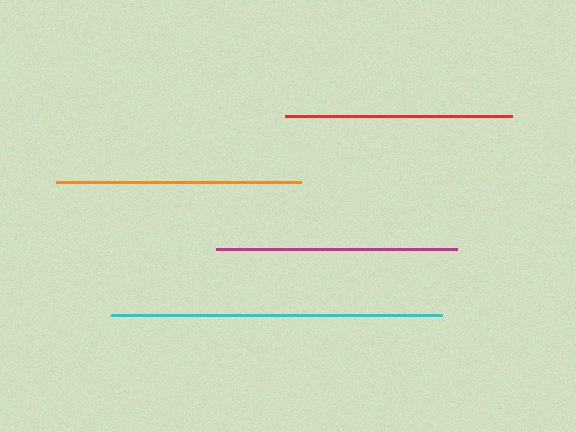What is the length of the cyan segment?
The cyan segment is approximately 331 pixels long.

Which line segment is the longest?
The cyan line is the longest at approximately 331 pixels.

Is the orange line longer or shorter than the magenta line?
The orange line is longer than the magenta line.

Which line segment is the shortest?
The red line is the shortest at approximately 227 pixels.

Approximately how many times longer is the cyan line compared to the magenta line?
The cyan line is approximately 1.4 times the length of the magenta line.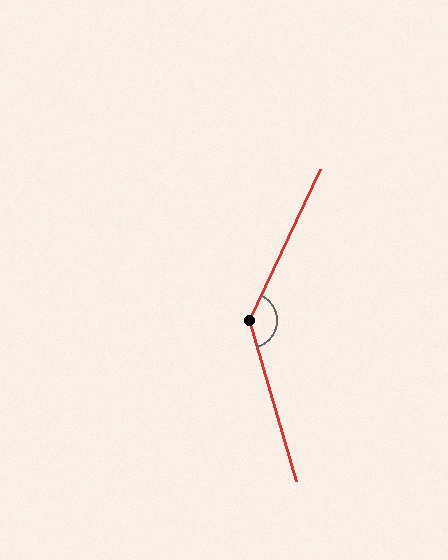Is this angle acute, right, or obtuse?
It is obtuse.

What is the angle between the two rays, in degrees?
Approximately 138 degrees.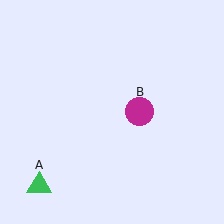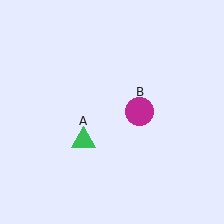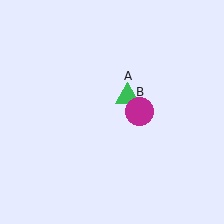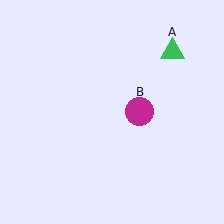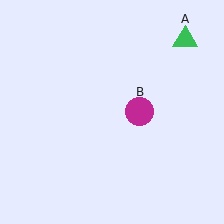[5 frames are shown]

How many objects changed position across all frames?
1 object changed position: green triangle (object A).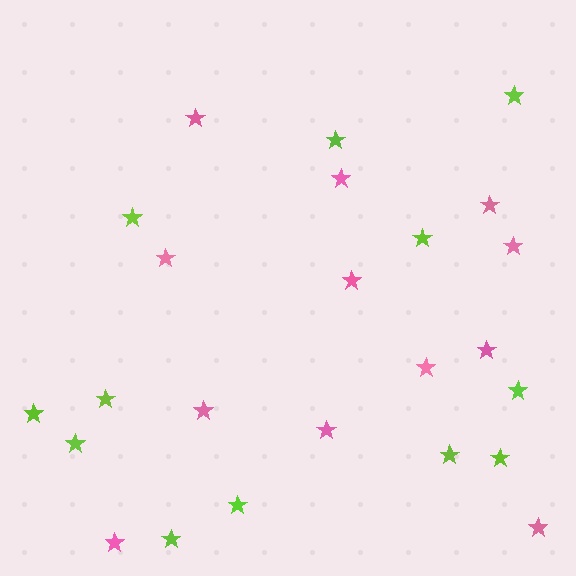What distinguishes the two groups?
There are 2 groups: one group of lime stars (12) and one group of pink stars (12).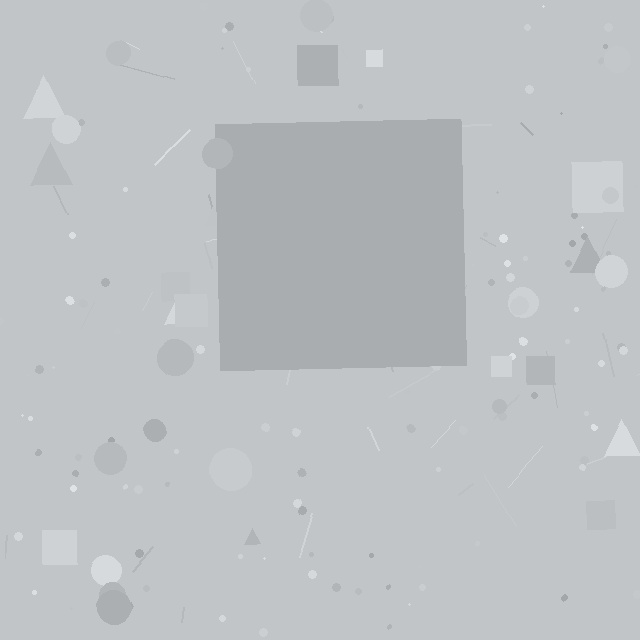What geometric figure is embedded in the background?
A square is embedded in the background.